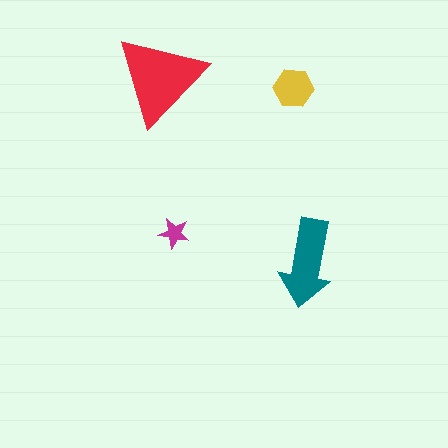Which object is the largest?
The red triangle.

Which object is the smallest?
The magenta star.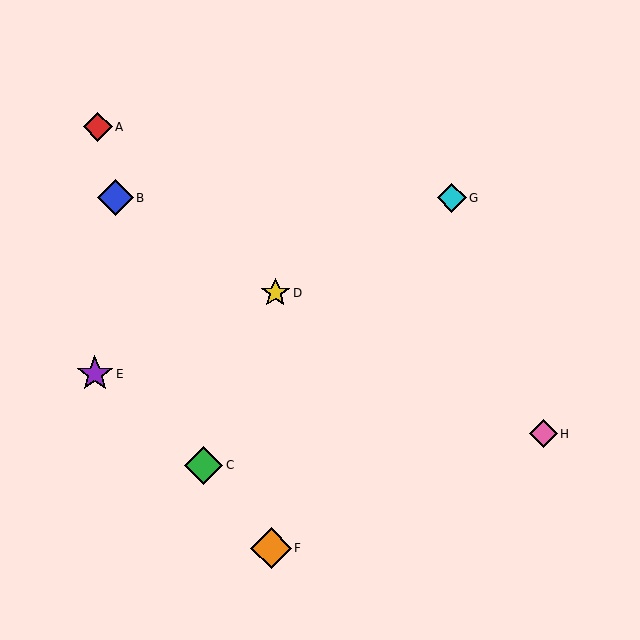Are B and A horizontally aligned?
No, B is at y≈198 and A is at y≈127.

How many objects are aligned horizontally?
2 objects (B, G) are aligned horizontally.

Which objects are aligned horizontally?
Objects B, G are aligned horizontally.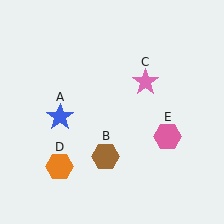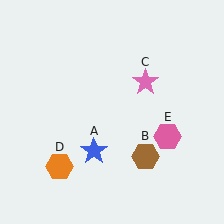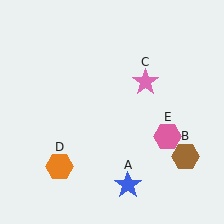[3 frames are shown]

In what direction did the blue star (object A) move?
The blue star (object A) moved down and to the right.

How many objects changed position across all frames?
2 objects changed position: blue star (object A), brown hexagon (object B).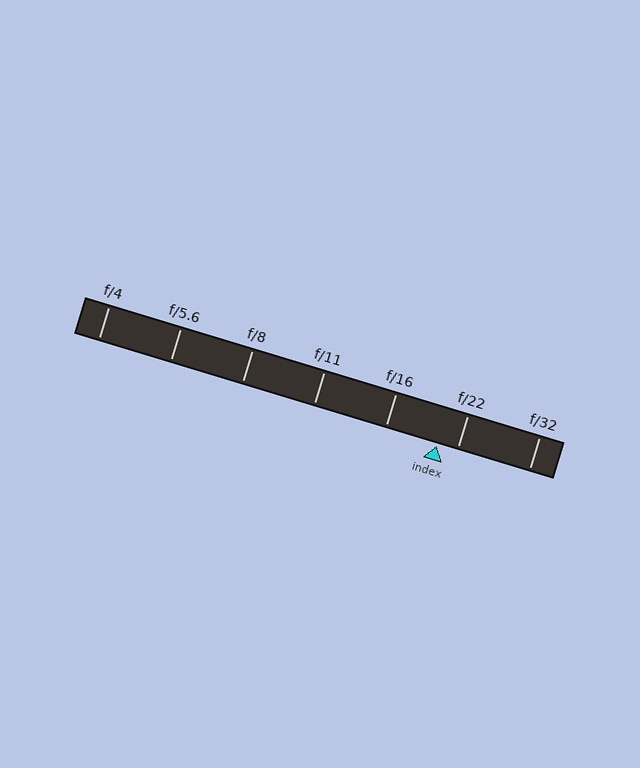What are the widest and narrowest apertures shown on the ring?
The widest aperture shown is f/4 and the narrowest is f/32.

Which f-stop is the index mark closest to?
The index mark is closest to f/22.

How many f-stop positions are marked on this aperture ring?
There are 7 f-stop positions marked.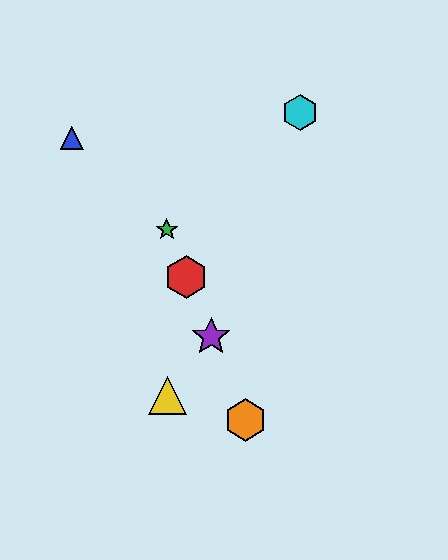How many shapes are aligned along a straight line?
4 shapes (the red hexagon, the green star, the purple star, the orange hexagon) are aligned along a straight line.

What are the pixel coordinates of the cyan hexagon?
The cyan hexagon is at (300, 113).